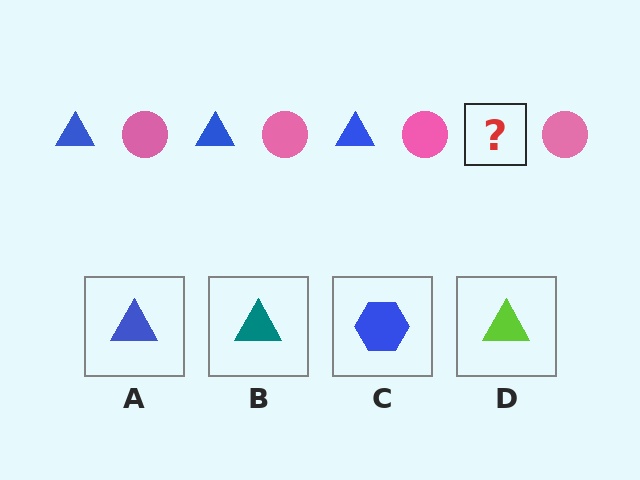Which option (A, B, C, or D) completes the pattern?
A.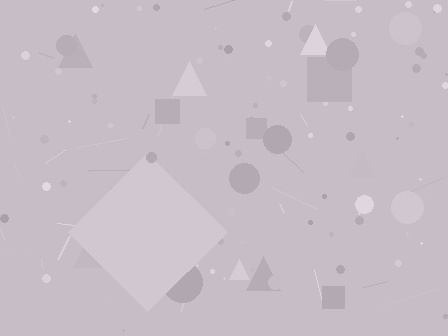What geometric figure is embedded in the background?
A diamond is embedded in the background.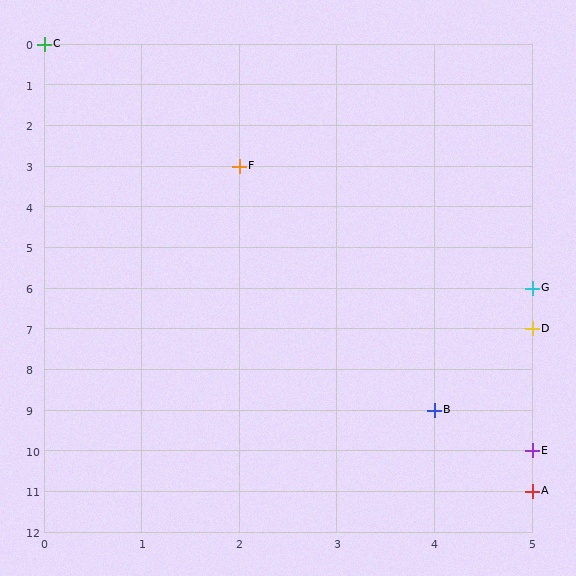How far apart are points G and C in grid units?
Points G and C are 5 columns and 6 rows apart (about 7.8 grid units diagonally).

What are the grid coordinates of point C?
Point C is at grid coordinates (0, 0).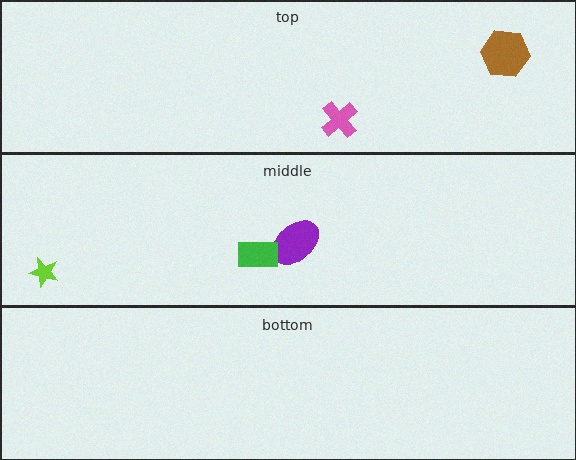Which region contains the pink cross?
The top region.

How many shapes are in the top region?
2.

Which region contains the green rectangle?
The middle region.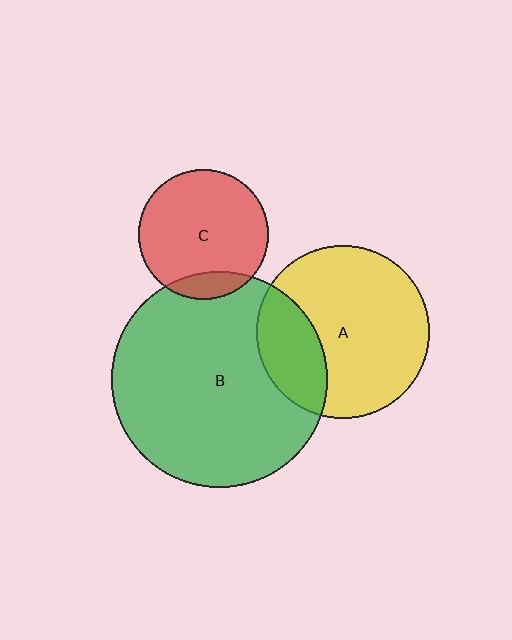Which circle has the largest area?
Circle B (green).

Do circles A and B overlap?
Yes.